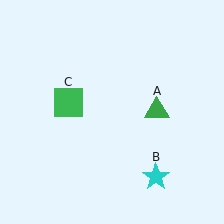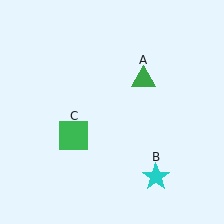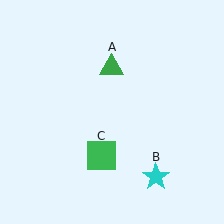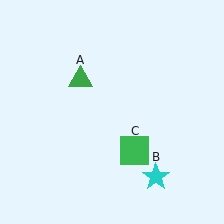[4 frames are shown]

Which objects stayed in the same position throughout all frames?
Cyan star (object B) remained stationary.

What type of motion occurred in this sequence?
The green triangle (object A), green square (object C) rotated counterclockwise around the center of the scene.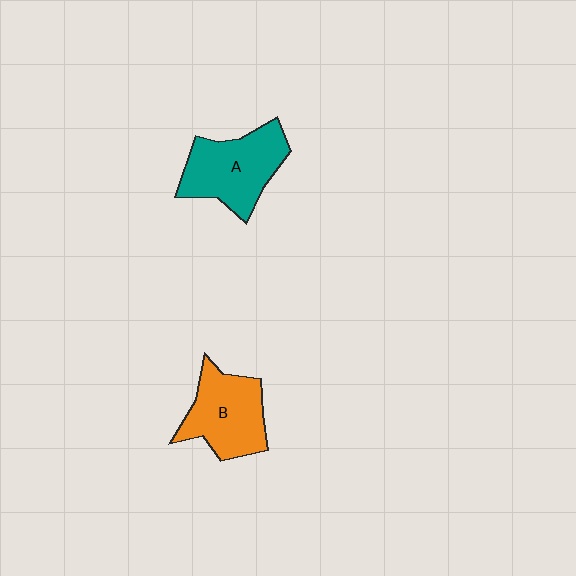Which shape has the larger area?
Shape A (teal).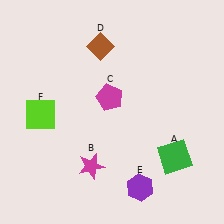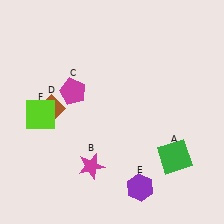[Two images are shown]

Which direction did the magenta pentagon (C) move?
The magenta pentagon (C) moved left.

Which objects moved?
The objects that moved are: the magenta pentagon (C), the brown diamond (D).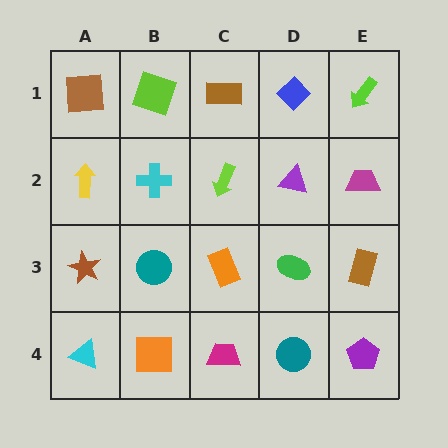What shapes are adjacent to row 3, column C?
A lime arrow (row 2, column C), a magenta trapezoid (row 4, column C), a teal circle (row 3, column B), a green ellipse (row 3, column D).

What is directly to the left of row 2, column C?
A cyan cross.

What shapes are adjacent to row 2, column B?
A lime square (row 1, column B), a teal circle (row 3, column B), a yellow arrow (row 2, column A), a lime arrow (row 2, column C).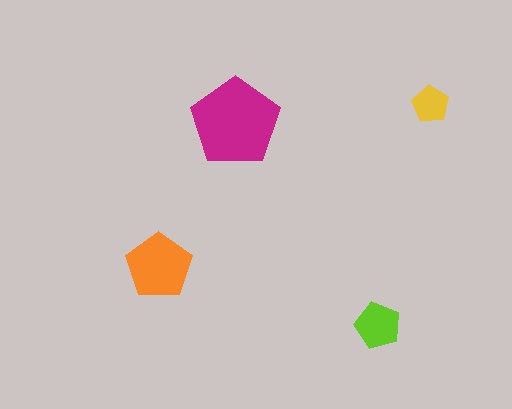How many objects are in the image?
There are 4 objects in the image.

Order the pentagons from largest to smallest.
the magenta one, the orange one, the lime one, the yellow one.